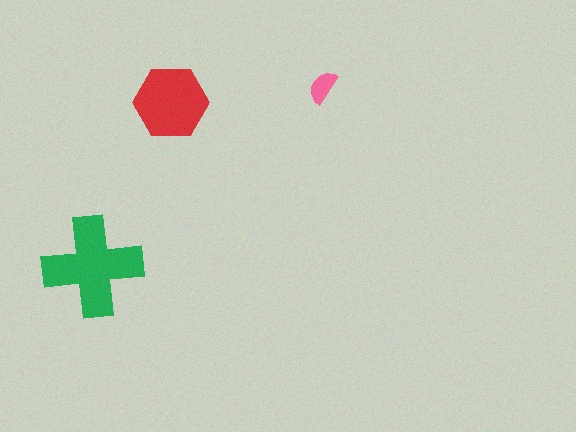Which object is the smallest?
The pink semicircle.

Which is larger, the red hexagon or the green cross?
The green cross.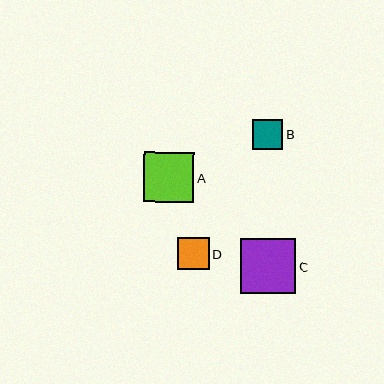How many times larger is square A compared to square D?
Square A is approximately 1.6 times the size of square D.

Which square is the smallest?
Square B is the smallest with a size of approximately 30 pixels.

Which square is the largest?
Square C is the largest with a size of approximately 55 pixels.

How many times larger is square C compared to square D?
Square C is approximately 1.7 times the size of square D.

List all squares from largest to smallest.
From largest to smallest: C, A, D, B.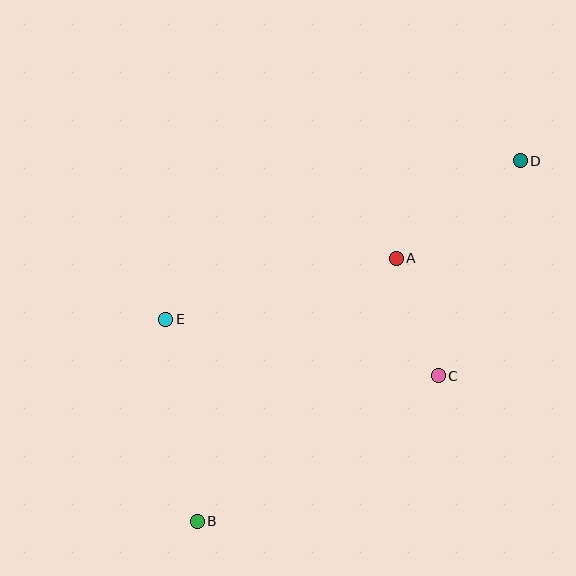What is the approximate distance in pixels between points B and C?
The distance between B and C is approximately 282 pixels.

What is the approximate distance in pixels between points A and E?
The distance between A and E is approximately 239 pixels.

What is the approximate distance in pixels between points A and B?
The distance between A and B is approximately 330 pixels.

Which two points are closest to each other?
Points A and C are closest to each other.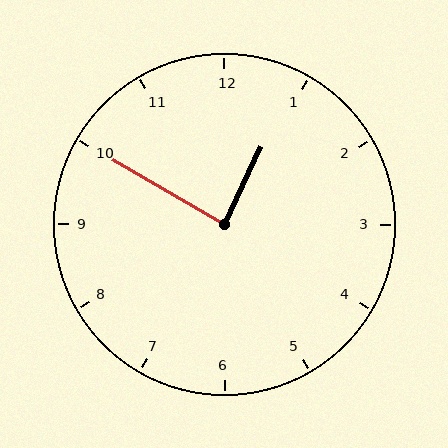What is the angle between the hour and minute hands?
Approximately 85 degrees.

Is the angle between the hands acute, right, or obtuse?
It is right.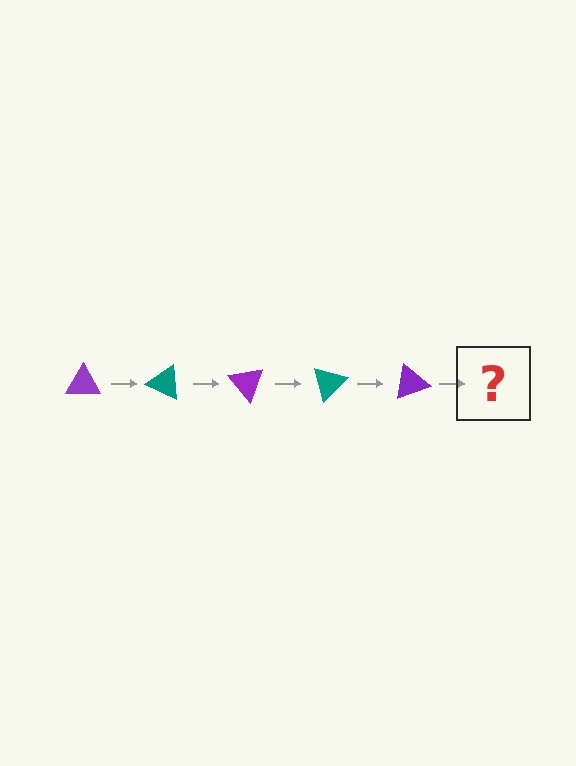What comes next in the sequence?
The next element should be a teal triangle, rotated 125 degrees from the start.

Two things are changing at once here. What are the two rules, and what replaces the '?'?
The two rules are that it rotates 25 degrees each step and the color cycles through purple and teal. The '?' should be a teal triangle, rotated 125 degrees from the start.